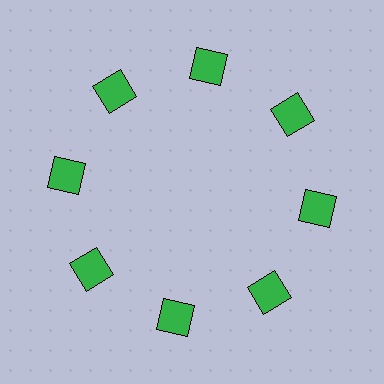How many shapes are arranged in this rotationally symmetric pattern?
There are 8 shapes, arranged in 8 groups of 1.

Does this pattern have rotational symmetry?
Yes, this pattern has 8-fold rotational symmetry. It looks the same after rotating 45 degrees around the center.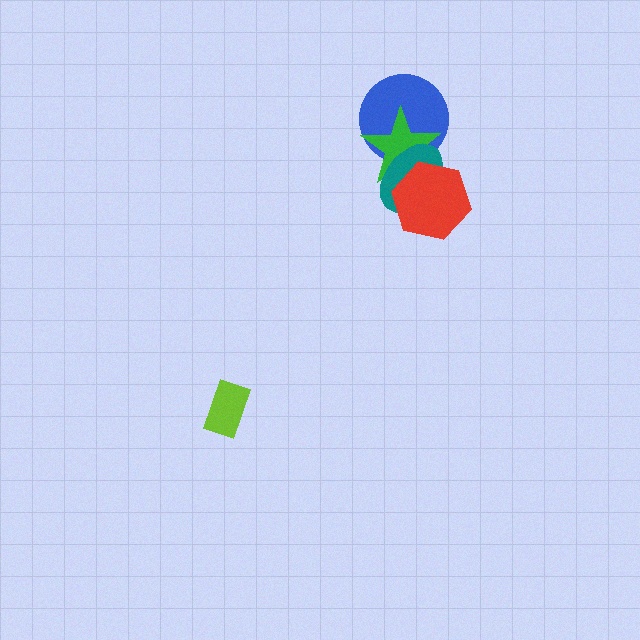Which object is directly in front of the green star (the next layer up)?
The teal ellipse is directly in front of the green star.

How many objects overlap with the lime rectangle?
0 objects overlap with the lime rectangle.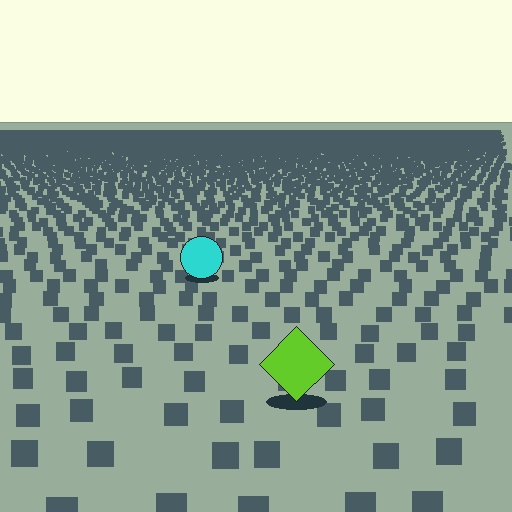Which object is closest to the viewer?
The lime diamond is closest. The texture marks near it are larger and more spread out.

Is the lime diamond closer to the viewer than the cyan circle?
Yes. The lime diamond is closer — you can tell from the texture gradient: the ground texture is coarser near it.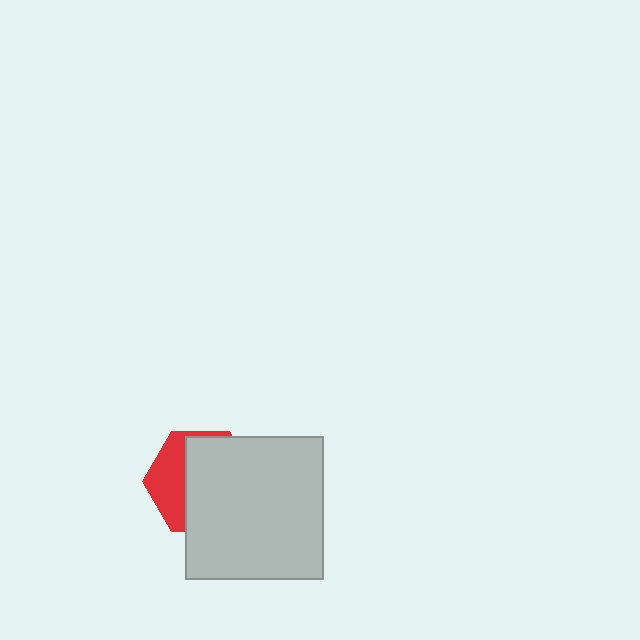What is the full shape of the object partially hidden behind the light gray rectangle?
The partially hidden object is a red hexagon.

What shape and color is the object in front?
The object in front is a light gray rectangle.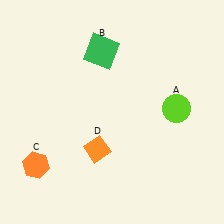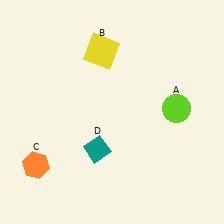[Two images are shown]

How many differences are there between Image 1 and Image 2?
There are 2 differences between the two images.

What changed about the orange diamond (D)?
In Image 1, D is orange. In Image 2, it changed to teal.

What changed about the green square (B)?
In Image 1, B is green. In Image 2, it changed to yellow.